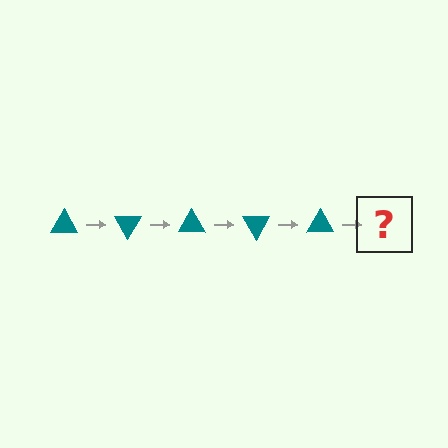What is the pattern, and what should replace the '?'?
The pattern is that the triangle rotates 60 degrees each step. The '?' should be a teal triangle rotated 300 degrees.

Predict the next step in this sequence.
The next step is a teal triangle rotated 300 degrees.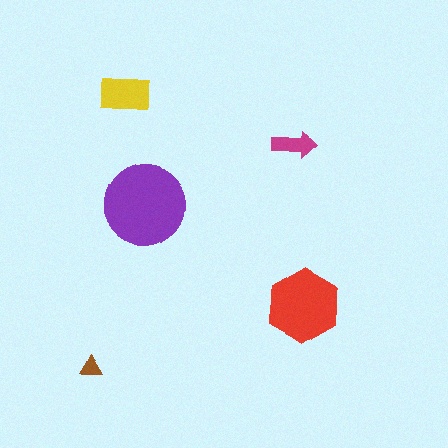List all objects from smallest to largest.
The brown triangle, the magenta arrow, the yellow rectangle, the red hexagon, the purple circle.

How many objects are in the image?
There are 5 objects in the image.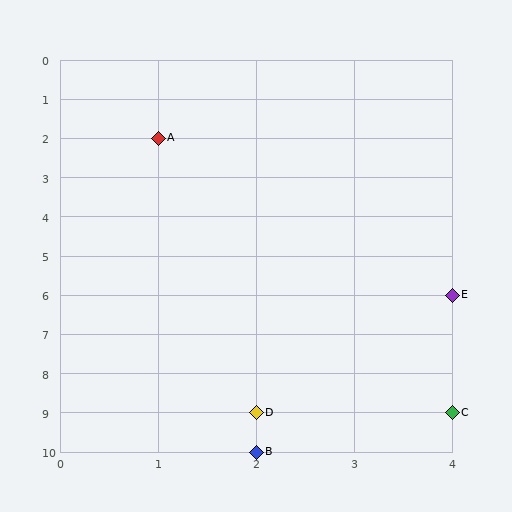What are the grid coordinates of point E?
Point E is at grid coordinates (4, 6).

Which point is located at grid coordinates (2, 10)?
Point B is at (2, 10).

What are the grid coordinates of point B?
Point B is at grid coordinates (2, 10).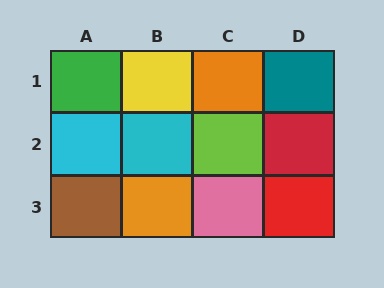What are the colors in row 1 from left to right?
Green, yellow, orange, teal.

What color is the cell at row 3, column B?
Orange.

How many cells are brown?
1 cell is brown.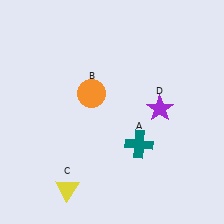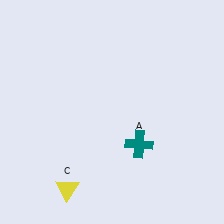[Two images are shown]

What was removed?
The orange circle (B), the purple star (D) were removed in Image 2.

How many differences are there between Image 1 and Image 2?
There are 2 differences between the two images.